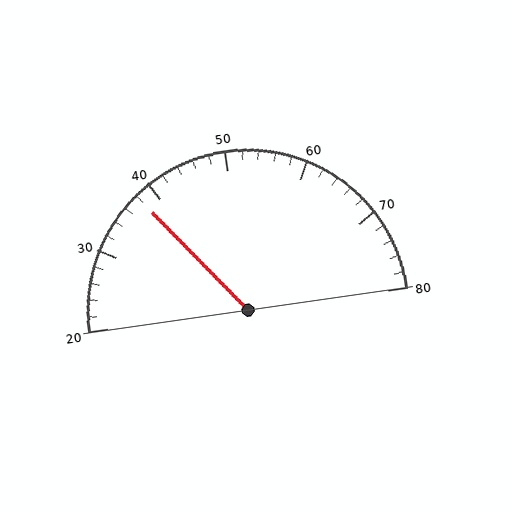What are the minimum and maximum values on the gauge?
The gauge ranges from 20 to 80.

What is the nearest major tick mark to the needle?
The nearest major tick mark is 40.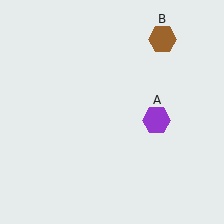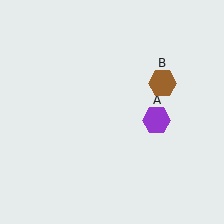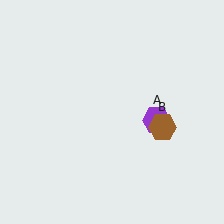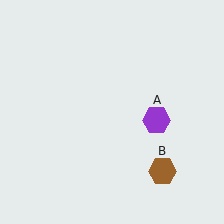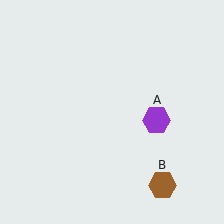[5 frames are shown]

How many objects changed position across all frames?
1 object changed position: brown hexagon (object B).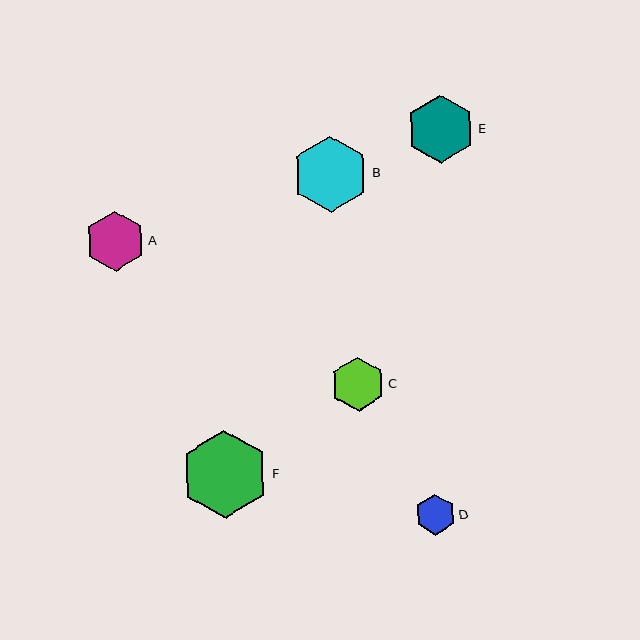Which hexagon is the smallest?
Hexagon D is the smallest with a size of approximately 40 pixels.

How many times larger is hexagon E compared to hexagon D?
Hexagon E is approximately 1.7 times the size of hexagon D.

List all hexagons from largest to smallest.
From largest to smallest: F, B, E, A, C, D.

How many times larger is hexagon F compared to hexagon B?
Hexagon F is approximately 1.2 times the size of hexagon B.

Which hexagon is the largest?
Hexagon F is the largest with a size of approximately 88 pixels.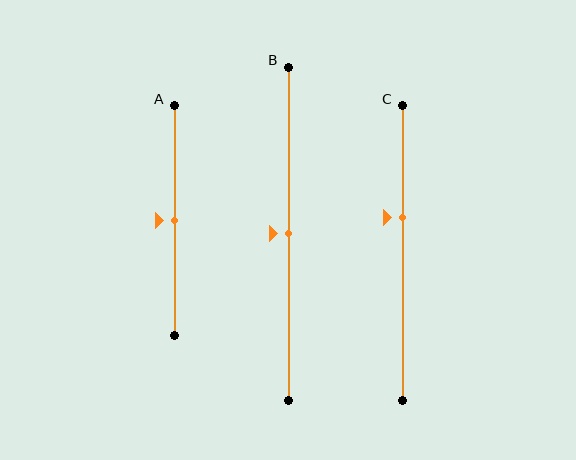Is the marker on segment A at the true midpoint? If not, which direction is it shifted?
Yes, the marker on segment A is at the true midpoint.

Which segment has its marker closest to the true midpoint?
Segment A has its marker closest to the true midpoint.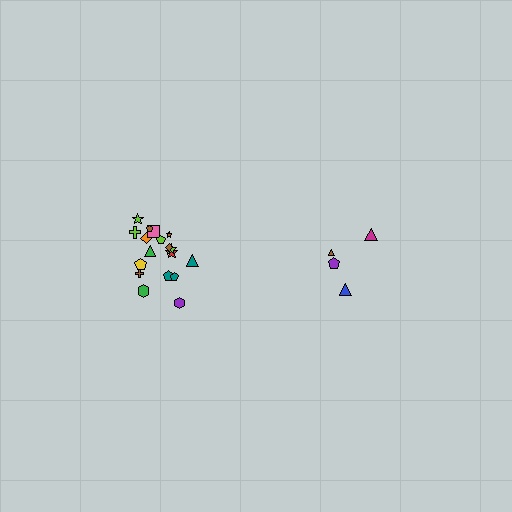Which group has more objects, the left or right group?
The left group.